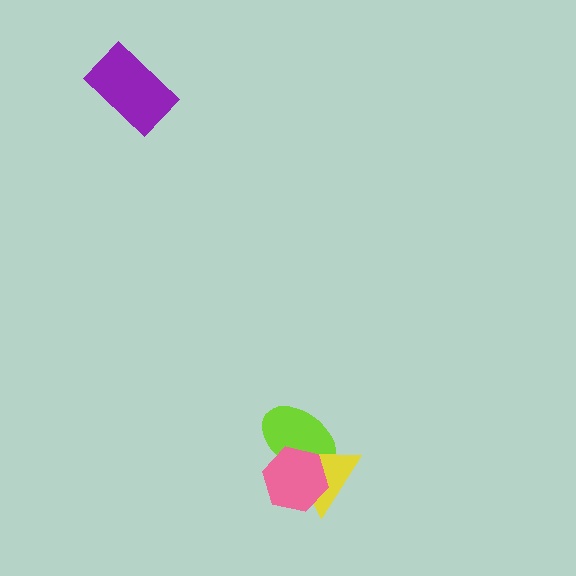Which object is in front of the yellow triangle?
The pink hexagon is in front of the yellow triangle.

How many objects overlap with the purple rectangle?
0 objects overlap with the purple rectangle.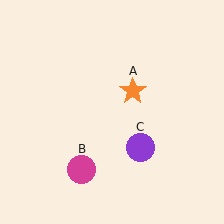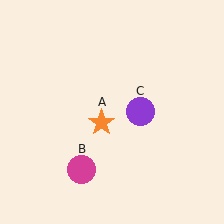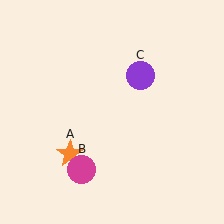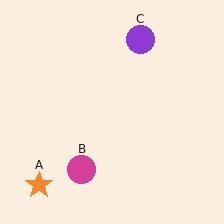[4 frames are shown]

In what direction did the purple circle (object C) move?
The purple circle (object C) moved up.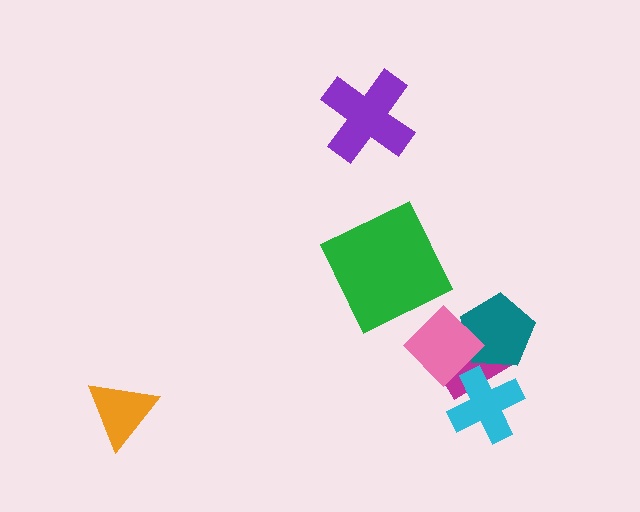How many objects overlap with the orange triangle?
0 objects overlap with the orange triangle.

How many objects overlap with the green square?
0 objects overlap with the green square.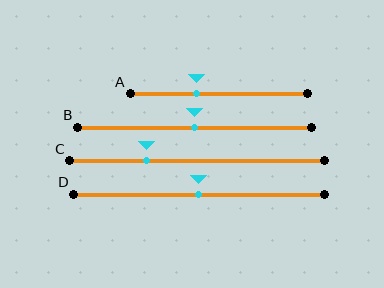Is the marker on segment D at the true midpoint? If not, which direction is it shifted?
Yes, the marker on segment D is at the true midpoint.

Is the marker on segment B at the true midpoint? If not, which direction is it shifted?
Yes, the marker on segment B is at the true midpoint.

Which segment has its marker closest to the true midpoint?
Segment B has its marker closest to the true midpoint.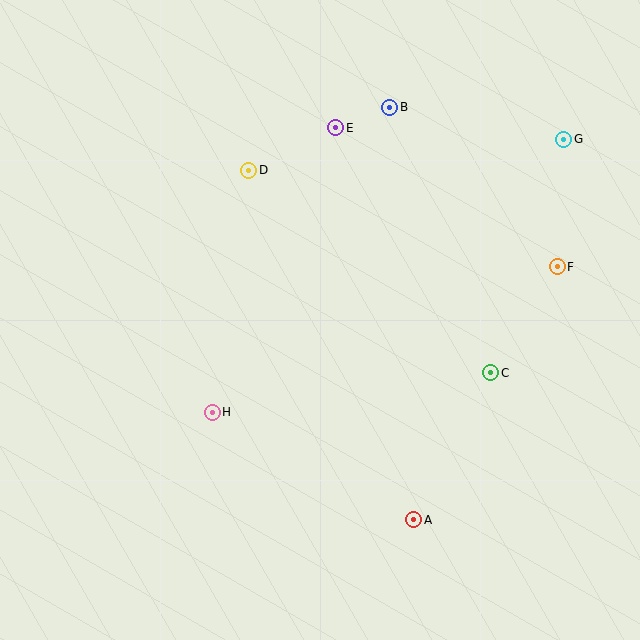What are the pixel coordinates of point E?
Point E is at (336, 128).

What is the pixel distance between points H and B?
The distance between H and B is 353 pixels.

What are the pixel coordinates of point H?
Point H is at (212, 412).